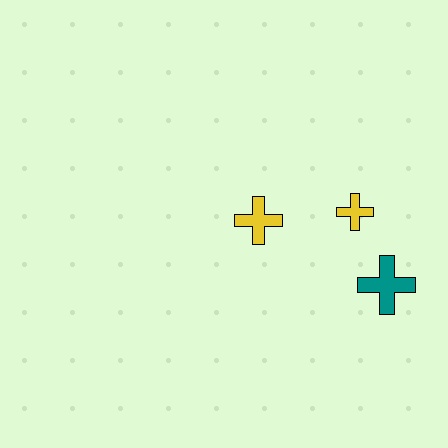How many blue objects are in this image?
There are no blue objects.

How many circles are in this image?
There are no circles.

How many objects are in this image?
There are 3 objects.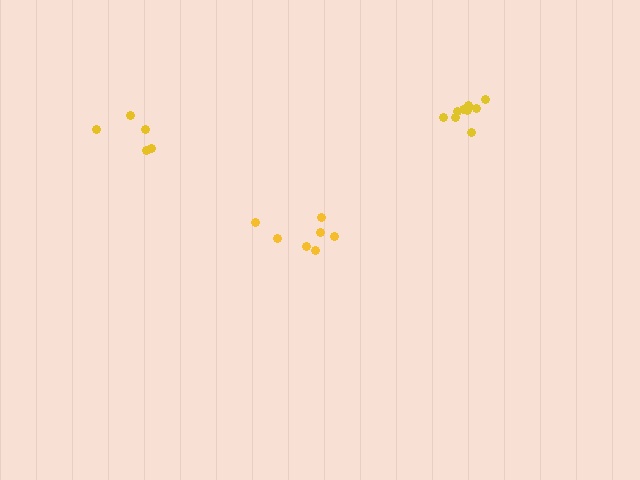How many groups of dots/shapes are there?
There are 3 groups.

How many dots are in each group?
Group 1: 9 dots, Group 2: 7 dots, Group 3: 5 dots (21 total).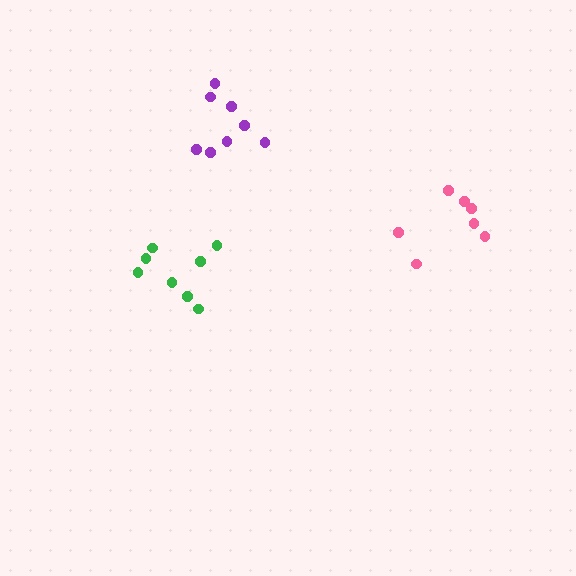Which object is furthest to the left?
The green cluster is leftmost.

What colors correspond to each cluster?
The clusters are colored: green, purple, pink.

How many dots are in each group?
Group 1: 8 dots, Group 2: 8 dots, Group 3: 7 dots (23 total).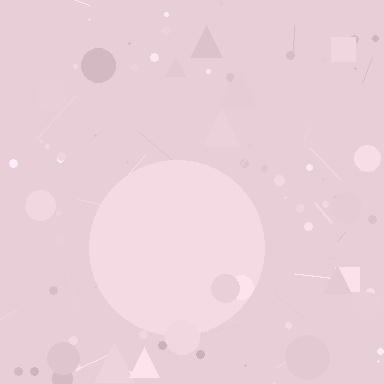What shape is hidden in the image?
A circle is hidden in the image.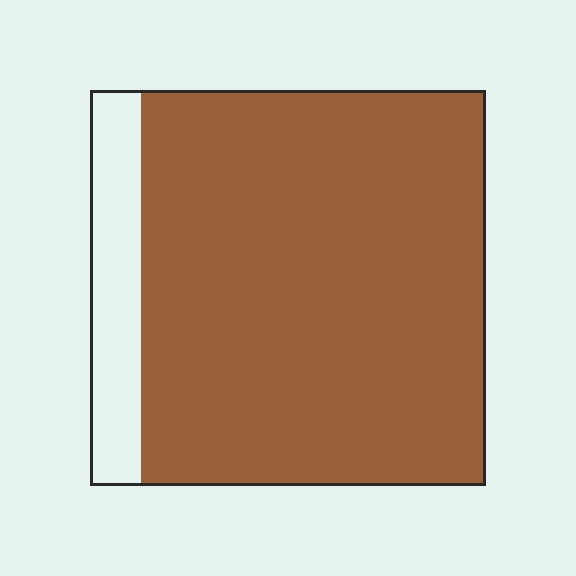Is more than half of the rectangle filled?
Yes.